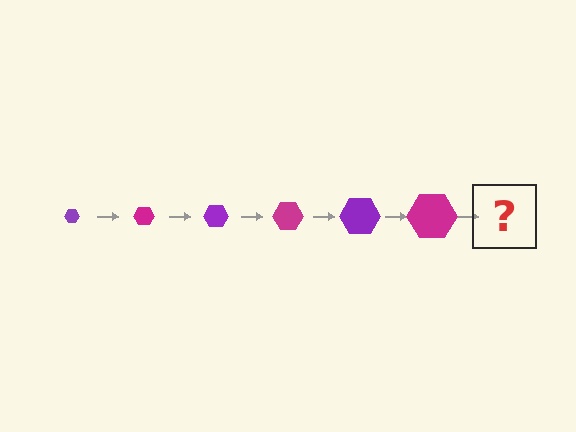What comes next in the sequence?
The next element should be a purple hexagon, larger than the previous one.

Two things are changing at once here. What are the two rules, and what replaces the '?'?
The two rules are that the hexagon grows larger each step and the color cycles through purple and magenta. The '?' should be a purple hexagon, larger than the previous one.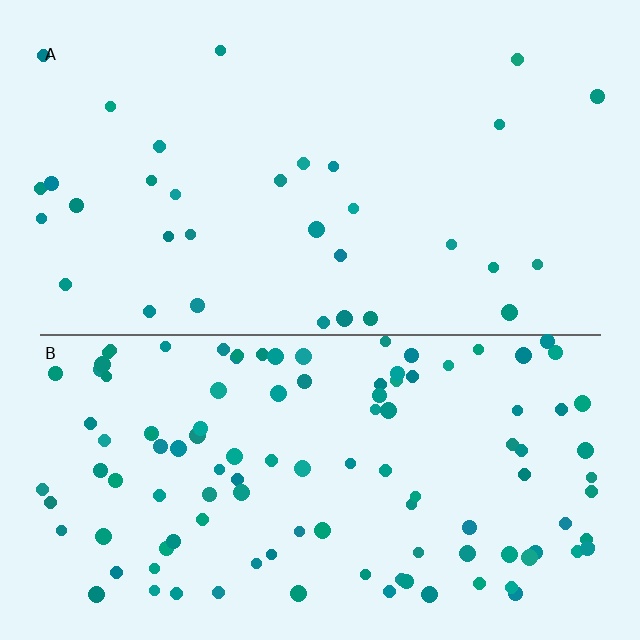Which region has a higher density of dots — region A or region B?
B (the bottom).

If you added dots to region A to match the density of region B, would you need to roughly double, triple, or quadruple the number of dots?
Approximately quadruple.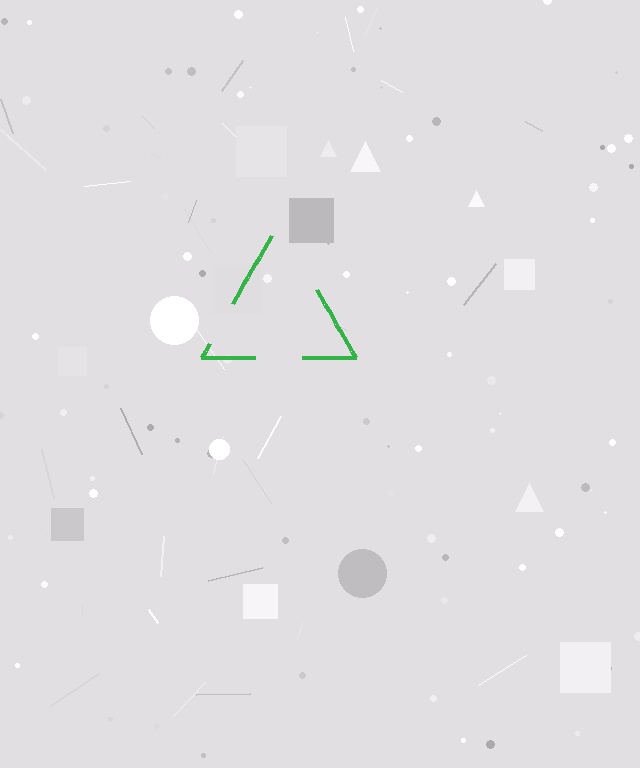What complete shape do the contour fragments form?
The contour fragments form a triangle.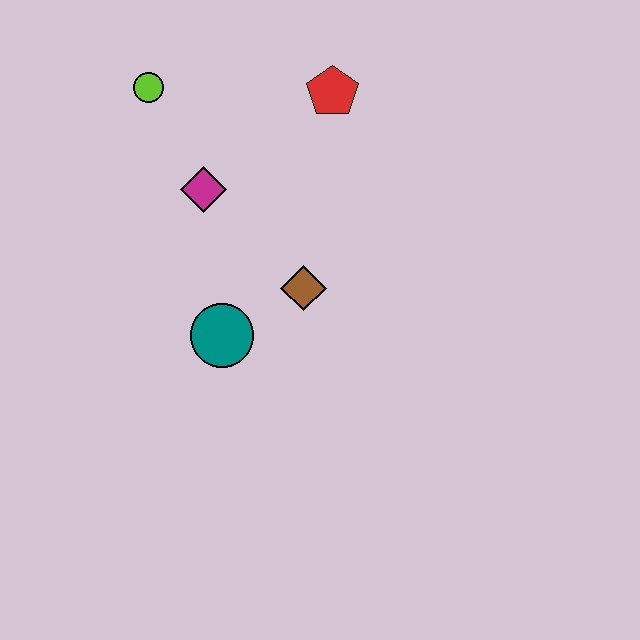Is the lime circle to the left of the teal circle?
Yes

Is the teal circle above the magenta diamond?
No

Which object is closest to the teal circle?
The brown diamond is closest to the teal circle.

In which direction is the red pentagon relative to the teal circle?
The red pentagon is above the teal circle.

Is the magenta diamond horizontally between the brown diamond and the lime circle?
Yes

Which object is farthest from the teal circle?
The red pentagon is farthest from the teal circle.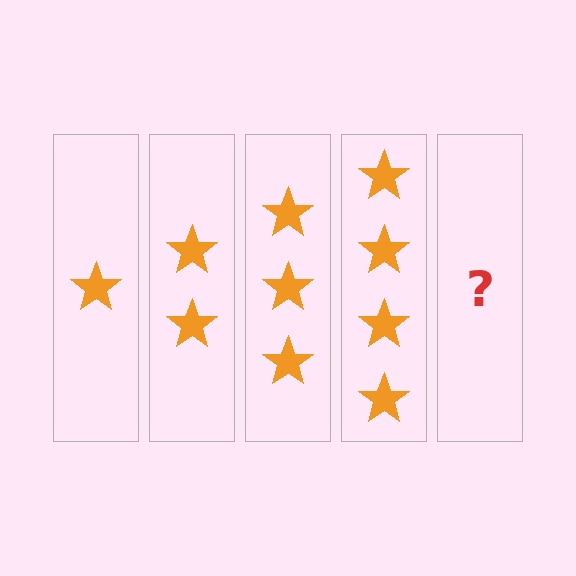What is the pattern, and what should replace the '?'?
The pattern is that each step adds one more star. The '?' should be 5 stars.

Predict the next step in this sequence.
The next step is 5 stars.